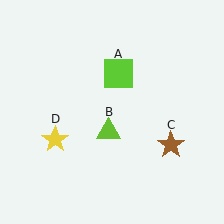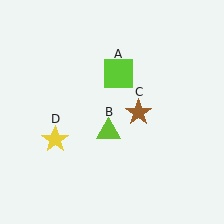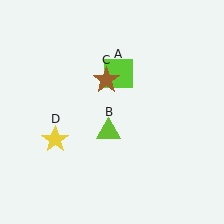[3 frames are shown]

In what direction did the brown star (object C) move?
The brown star (object C) moved up and to the left.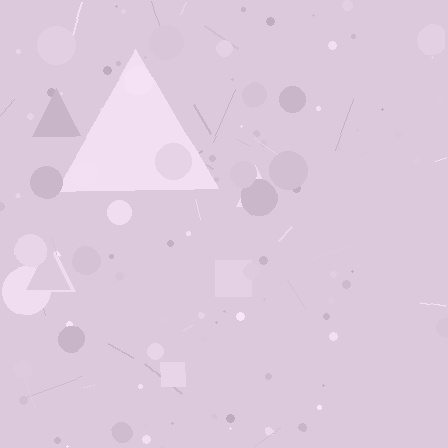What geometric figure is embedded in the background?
A triangle is embedded in the background.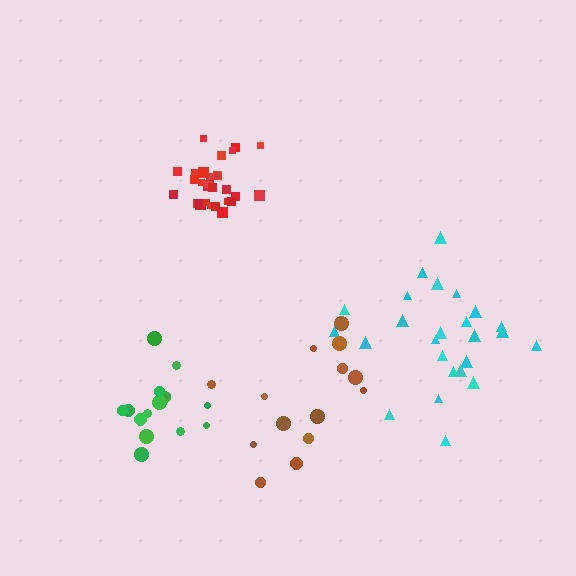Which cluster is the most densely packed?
Red.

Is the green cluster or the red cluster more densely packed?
Red.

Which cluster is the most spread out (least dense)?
Brown.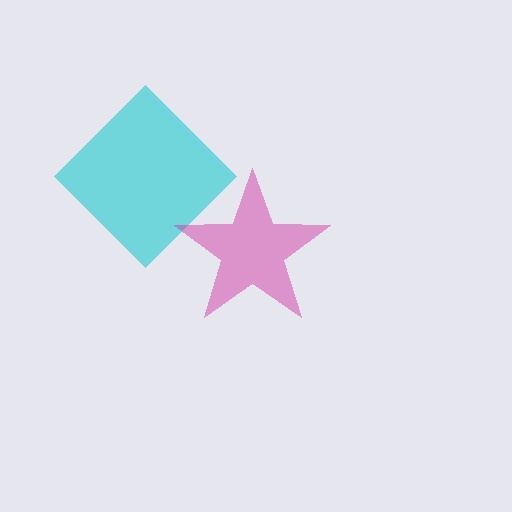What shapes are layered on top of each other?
The layered shapes are: a cyan diamond, a magenta star.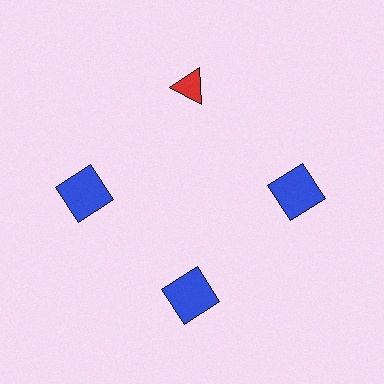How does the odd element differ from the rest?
It differs in both color (red instead of blue) and shape (triangle instead of square).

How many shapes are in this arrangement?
There are 4 shapes arranged in a ring pattern.